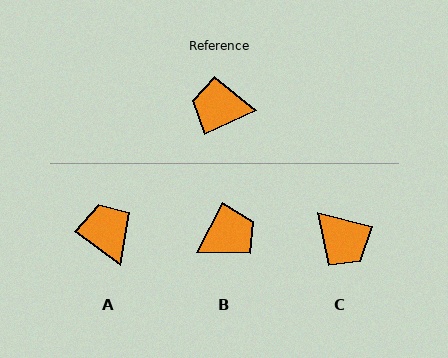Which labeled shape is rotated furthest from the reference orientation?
B, about 142 degrees away.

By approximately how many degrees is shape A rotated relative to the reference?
Approximately 62 degrees clockwise.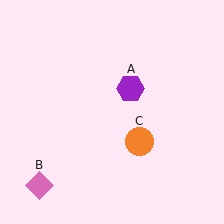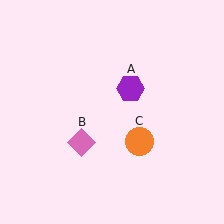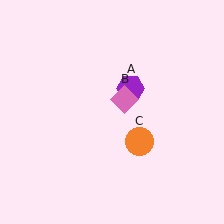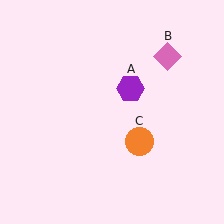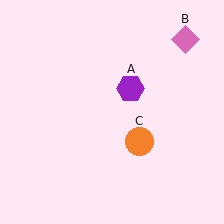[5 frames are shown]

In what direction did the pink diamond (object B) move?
The pink diamond (object B) moved up and to the right.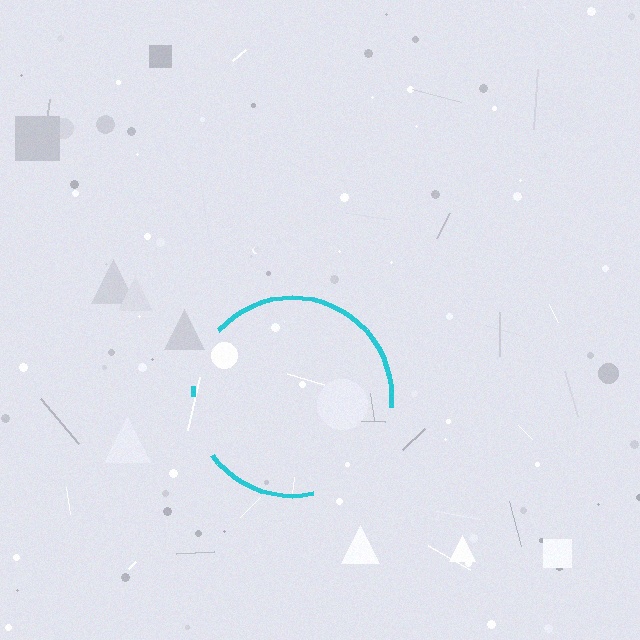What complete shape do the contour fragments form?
The contour fragments form a circle.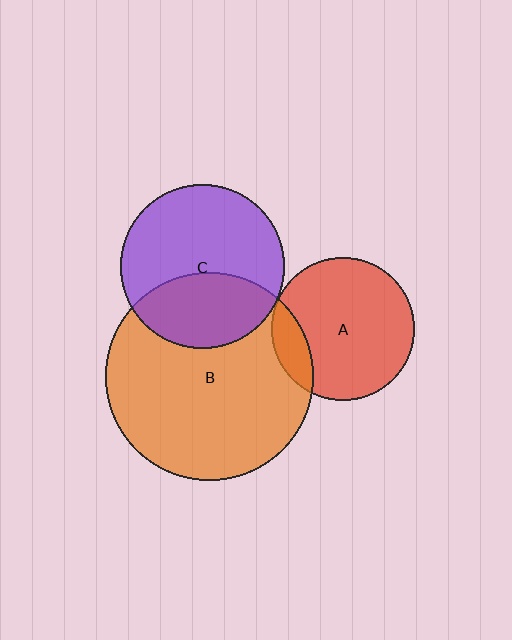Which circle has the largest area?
Circle B (orange).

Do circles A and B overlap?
Yes.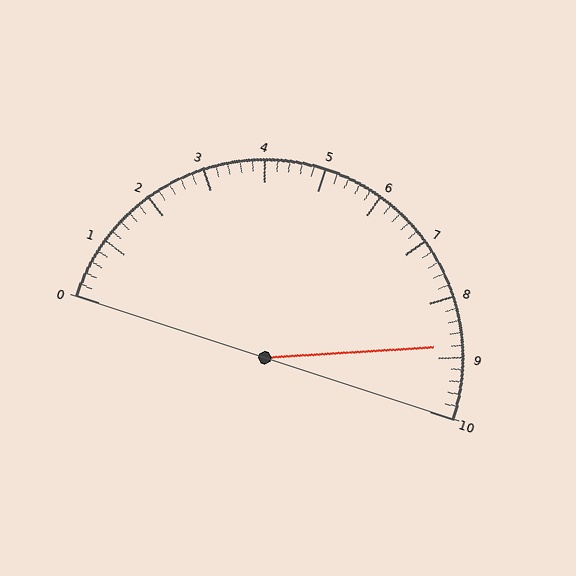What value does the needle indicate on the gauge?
The needle indicates approximately 8.8.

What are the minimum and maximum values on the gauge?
The gauge ranges from 0 to 10.